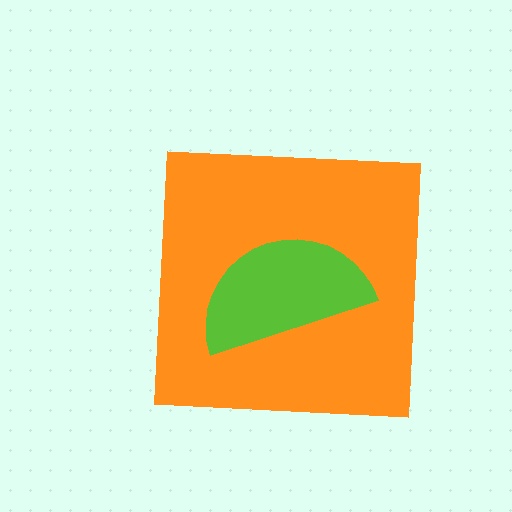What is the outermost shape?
The orange square.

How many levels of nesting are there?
2.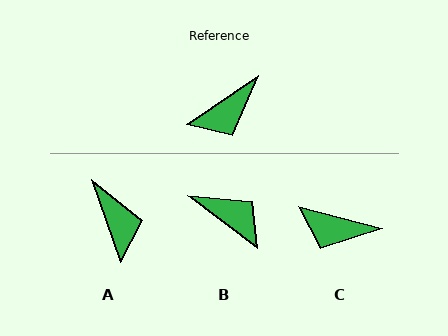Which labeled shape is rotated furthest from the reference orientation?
B, about 108 degrees away.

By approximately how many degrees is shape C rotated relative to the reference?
Approximately 49 degrees clockwise.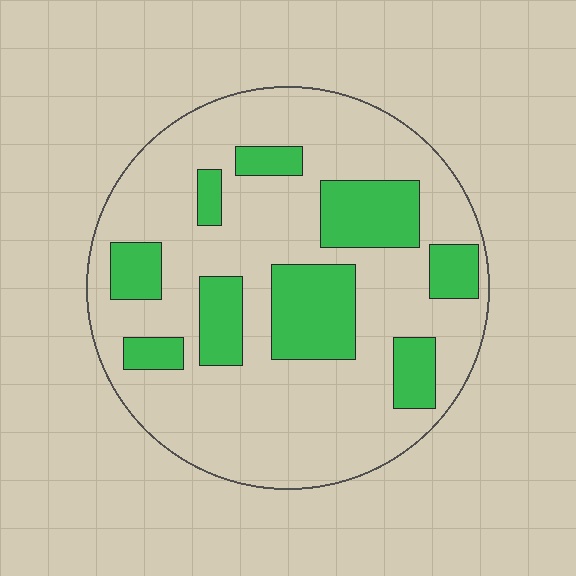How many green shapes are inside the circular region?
9.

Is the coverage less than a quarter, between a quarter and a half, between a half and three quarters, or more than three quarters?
Between a quarter and a half.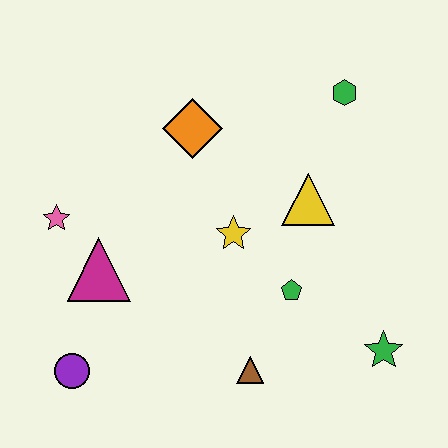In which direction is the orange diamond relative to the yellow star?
The orange diamond is above the yellow star.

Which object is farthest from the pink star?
The green star is farthest from the pink star.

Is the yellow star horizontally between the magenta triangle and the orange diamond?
No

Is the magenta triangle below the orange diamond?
Yes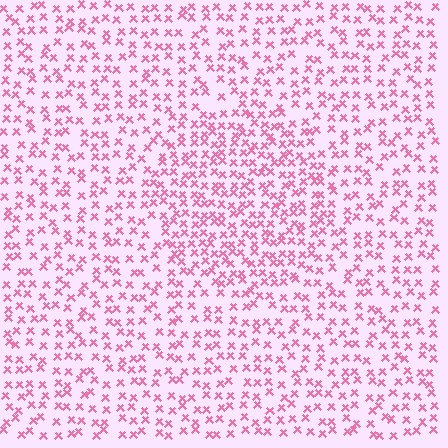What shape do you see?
I see a circle.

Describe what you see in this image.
The image contains small pink elements arranged at two different densities. A circle-shaped region is visible where the elements are more densely packed than the surrounding area.